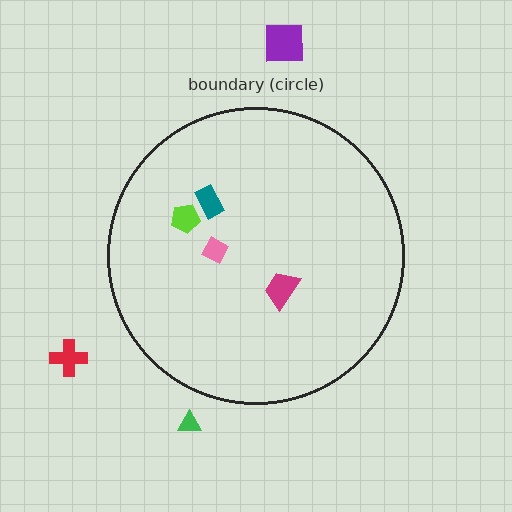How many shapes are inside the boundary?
4 inside, 3 outside.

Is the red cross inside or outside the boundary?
Outside.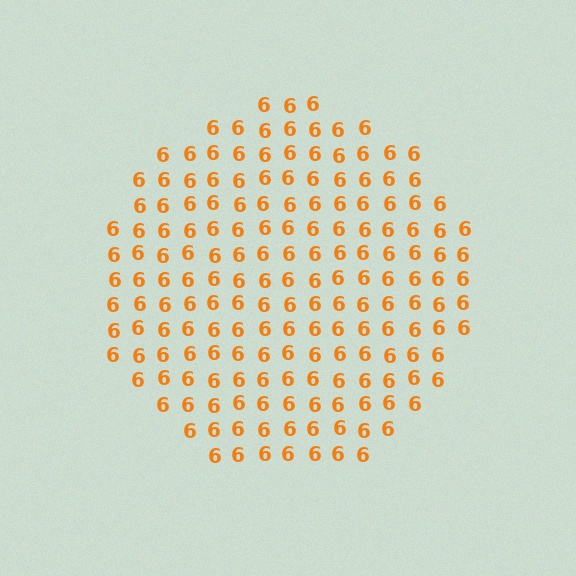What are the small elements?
The small elements are digit 6's.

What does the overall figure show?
The overall figure shows a circle.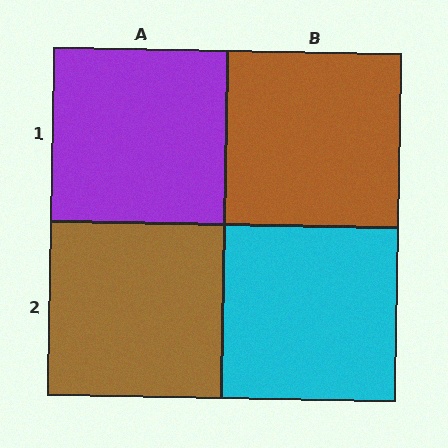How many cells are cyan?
1 cell is cyan.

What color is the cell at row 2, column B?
Cyan.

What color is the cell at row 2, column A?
Brown.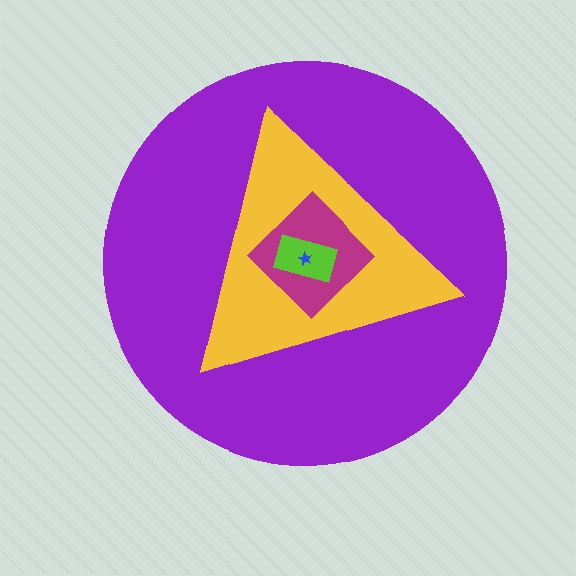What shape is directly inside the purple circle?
The yellow triangle.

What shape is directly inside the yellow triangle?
The magenta diamond.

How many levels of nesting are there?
5.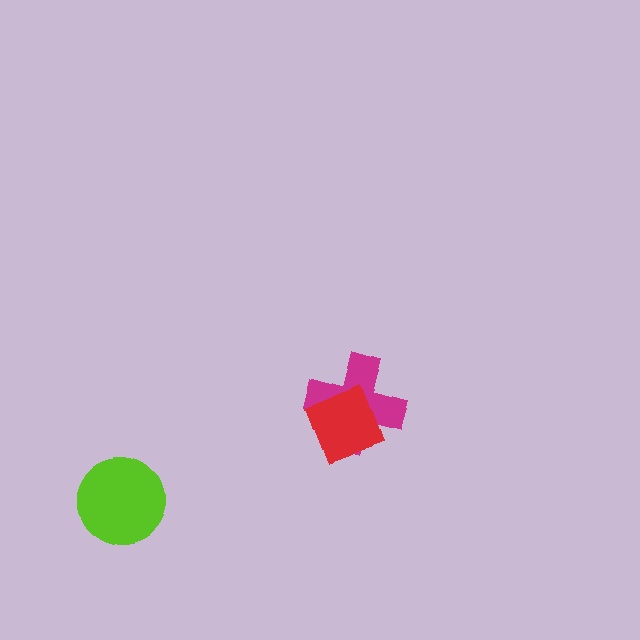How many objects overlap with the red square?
1 object overlaps with the red square.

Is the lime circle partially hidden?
No, no other shape covers it.